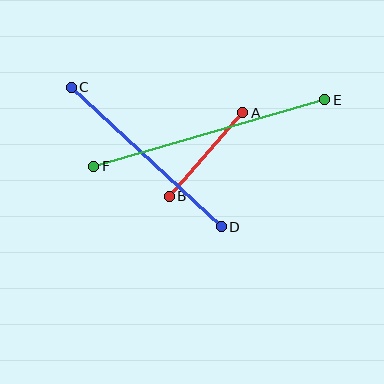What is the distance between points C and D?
The distance is approximately 205 pixels.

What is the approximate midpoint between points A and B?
The midpoint is at approximately (206, 154) pixels.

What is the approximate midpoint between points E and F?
The midpoint is at approximately (209, 133) pixels.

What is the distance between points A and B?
The distance is approximately 111 pixels.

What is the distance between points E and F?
The distance is approximately 241 pixels.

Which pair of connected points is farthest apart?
Points E and F are farthest apart.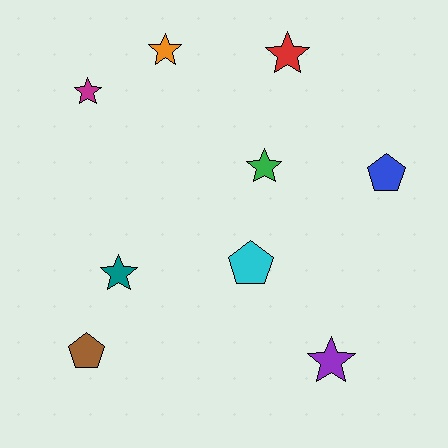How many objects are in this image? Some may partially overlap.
There are 9 objects.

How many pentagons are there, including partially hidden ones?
There are 3 pentagons.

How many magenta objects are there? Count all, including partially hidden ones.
There is 1 magenta object.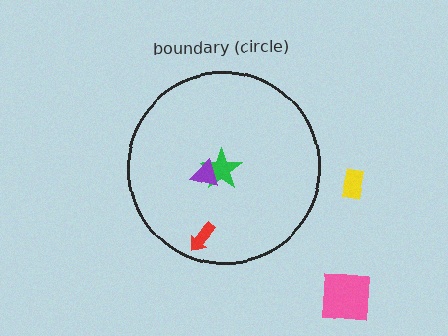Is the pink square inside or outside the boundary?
Outside.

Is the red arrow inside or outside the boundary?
Inside.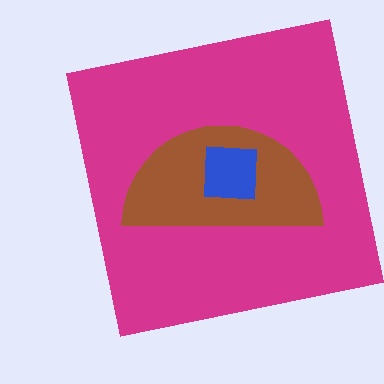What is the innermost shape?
The blue square.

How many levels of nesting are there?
3.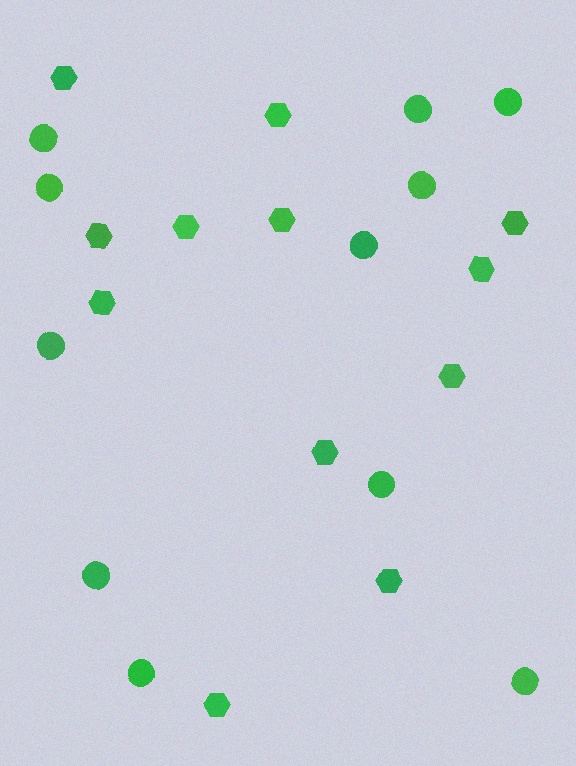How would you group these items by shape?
There are 2 groups: one group of hexagons (12) and one group of circles (11).